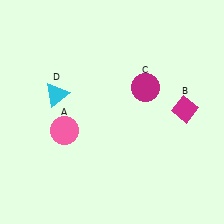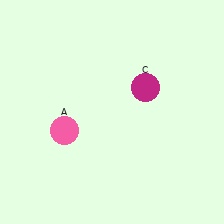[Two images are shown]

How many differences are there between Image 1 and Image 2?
There are 2 differences between the two images.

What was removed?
The cyan triangle (D), the magenta diamond (B) were removed in Image 2.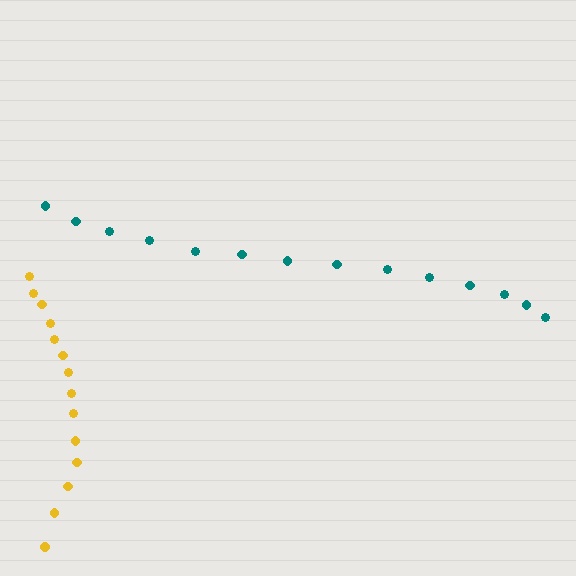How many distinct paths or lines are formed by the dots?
There are 2 distinct paths.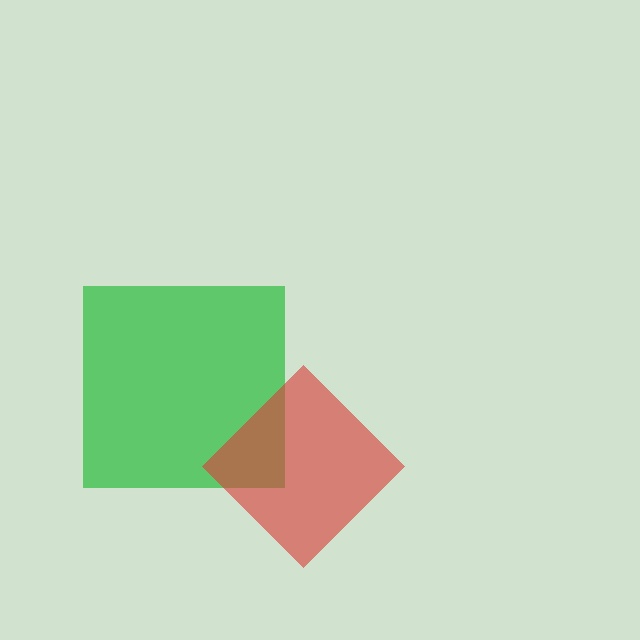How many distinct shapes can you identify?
There are 2 distinct shapes: a green square, a red diamond.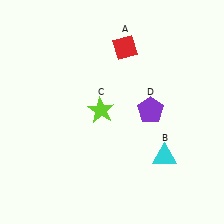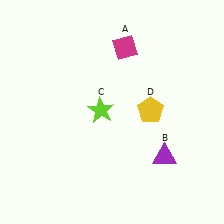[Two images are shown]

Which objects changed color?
A changed from red to magenta. B changed from cyan to purple. D changed from purple to yellow.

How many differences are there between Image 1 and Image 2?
There are 3 differences between the two images.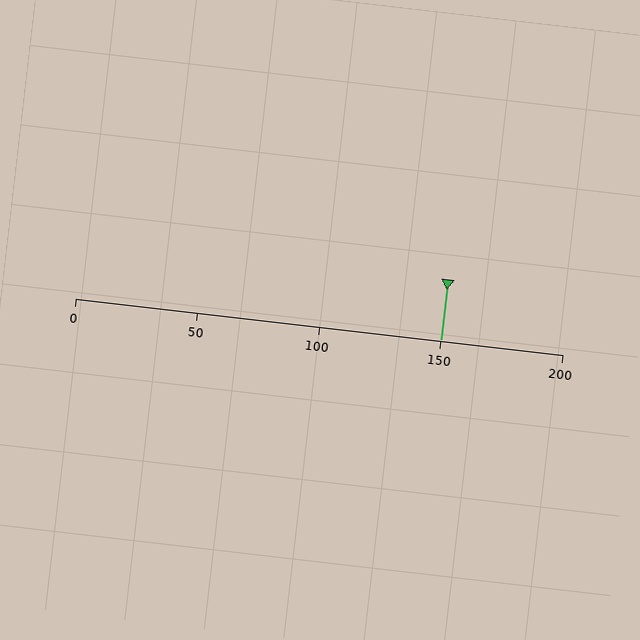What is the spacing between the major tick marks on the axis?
The major ticks are spaced 50 apart.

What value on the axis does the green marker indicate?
The marker indicates approximately 150.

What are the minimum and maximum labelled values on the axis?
The axis runs from 0 to 200.